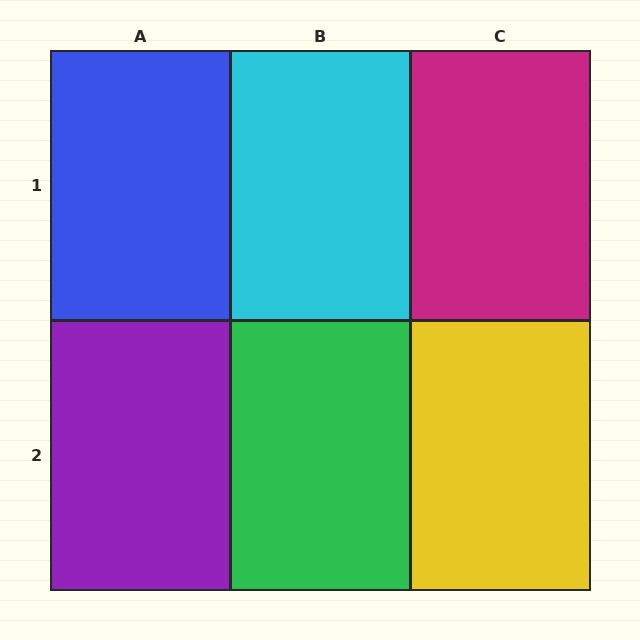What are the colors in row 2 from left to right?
Purple, green, yellow.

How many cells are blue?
1 cell is blue.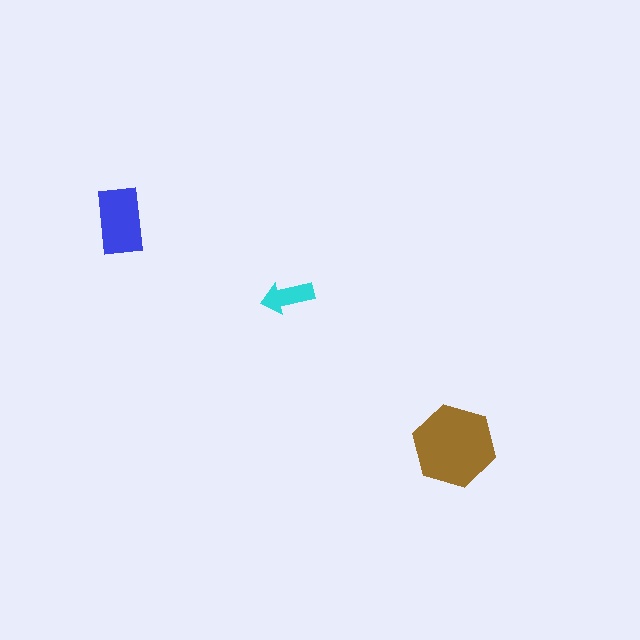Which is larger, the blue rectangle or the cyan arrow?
The blue rectangle.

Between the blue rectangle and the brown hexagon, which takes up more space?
The brown hexagon.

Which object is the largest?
The brown hexagon.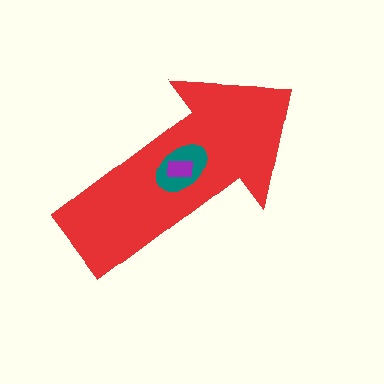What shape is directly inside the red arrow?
The teal ellipse.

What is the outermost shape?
The red arrow.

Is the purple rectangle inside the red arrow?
Yes.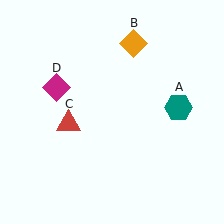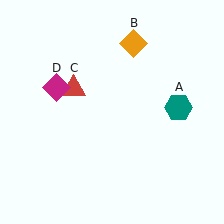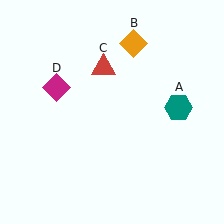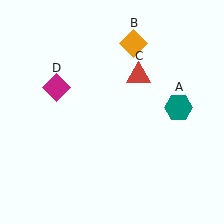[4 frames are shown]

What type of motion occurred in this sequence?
The red triangle (object C) rotated clockwise around the center of the scene.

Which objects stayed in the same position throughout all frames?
Teal hexagon (object A) and orange diamond (object B) and magenta diamond (object D) remained stationary.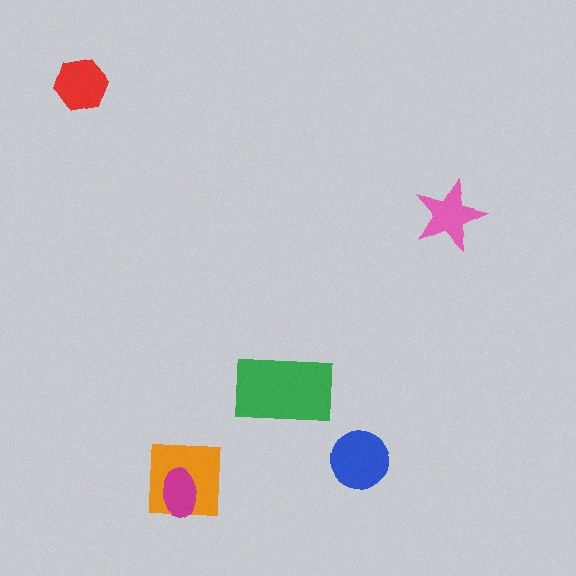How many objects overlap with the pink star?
0 objects overlap with the pink star.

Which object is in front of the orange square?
The magenta ellipse is in front of the orange square.